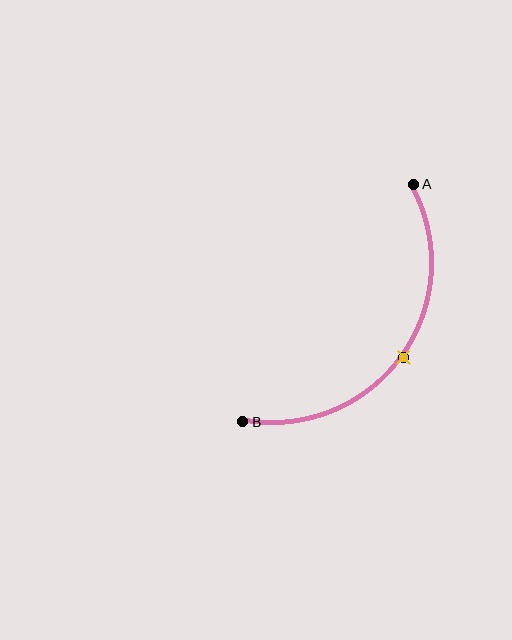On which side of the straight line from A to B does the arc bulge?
The arc bulges below and to the right of the straight line connecting A and B.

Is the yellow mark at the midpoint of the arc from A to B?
Yes. The yellow mark lies on the arc at equal arc-length from both A and B — it is the arc midpoint.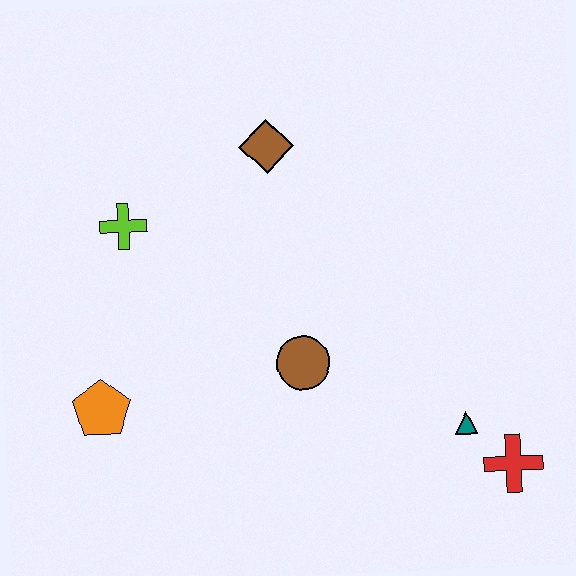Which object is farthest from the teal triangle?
The lime cross is farthest from the teal triangle.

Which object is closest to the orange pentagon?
The lime cross is closest to the orange pentagon.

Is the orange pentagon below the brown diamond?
Yes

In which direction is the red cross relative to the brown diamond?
The red cross is below the brown diamond.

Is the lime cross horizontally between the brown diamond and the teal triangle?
No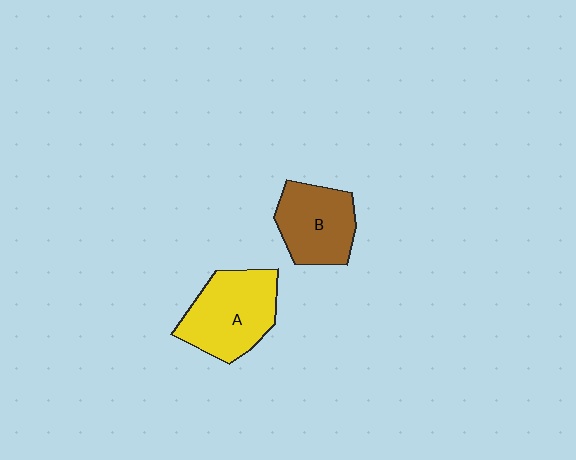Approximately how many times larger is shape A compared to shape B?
Approximately 1.2 times.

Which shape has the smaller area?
Shape B (brown).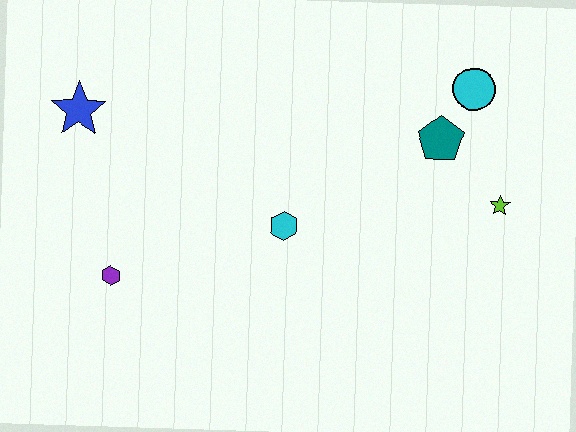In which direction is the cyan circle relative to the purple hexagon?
The cyan circle is to the right of the purple hexagon.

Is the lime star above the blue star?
No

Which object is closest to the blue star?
The purple hexagon is closest to the blue star.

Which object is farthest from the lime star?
The blue star is farthest from the lime star.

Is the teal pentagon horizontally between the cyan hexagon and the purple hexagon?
No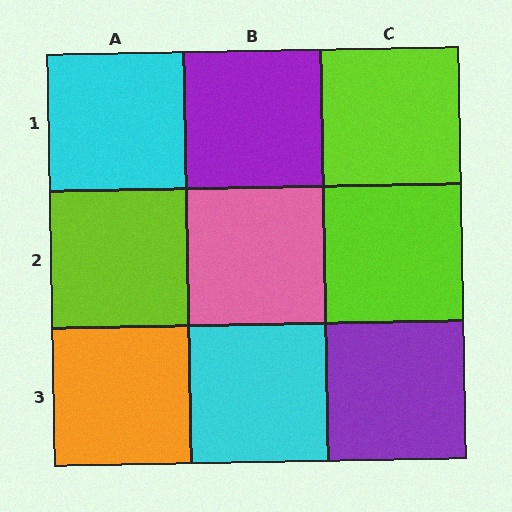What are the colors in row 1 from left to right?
Cyan, purple, lime.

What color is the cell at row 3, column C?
Purple.